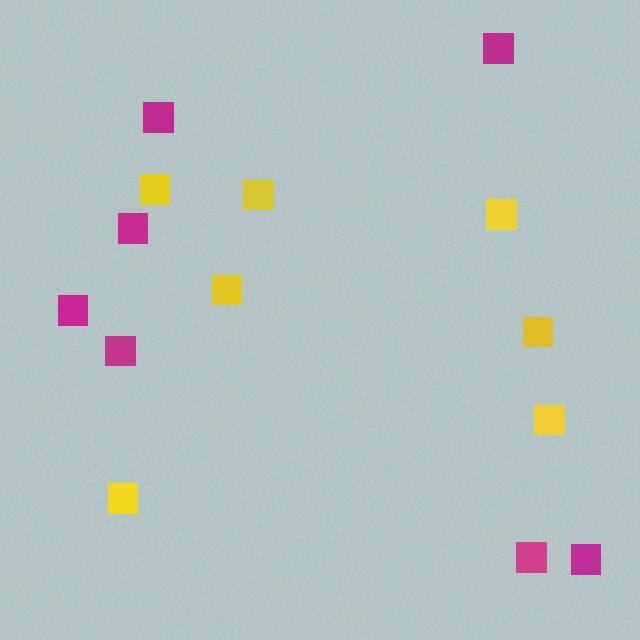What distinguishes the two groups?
There are 2 groups: one group of magenta squares (7) and one group of yellow squares (7).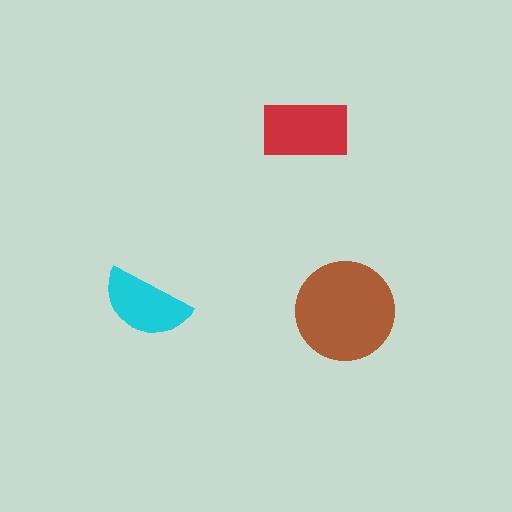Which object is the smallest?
The cyan semicircle.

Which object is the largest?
The brown circle.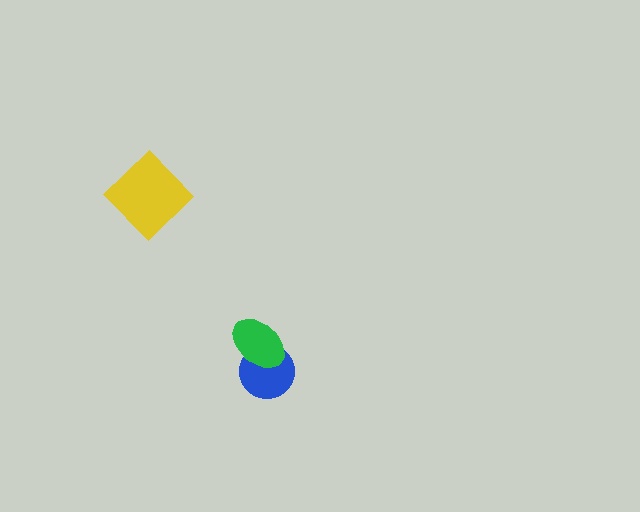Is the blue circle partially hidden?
Yes, it is partially covered by another shape.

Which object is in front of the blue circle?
The green ellipse is in front of the blue circle.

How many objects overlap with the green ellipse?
1 object overlaps with the green ellipse.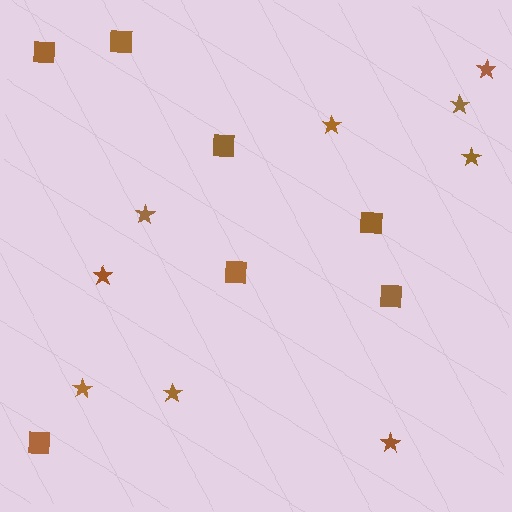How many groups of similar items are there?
There are 2 groups: one group of squares (7) and one group of stars (9).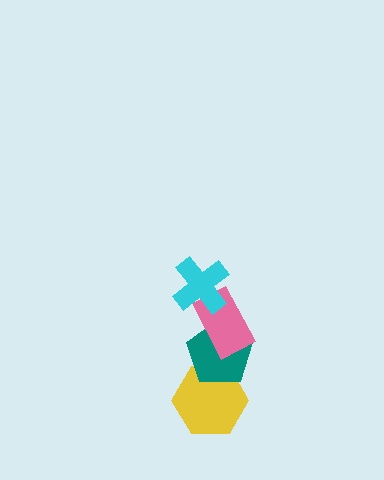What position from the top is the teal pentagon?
The teal pentagon is 3rd from the top.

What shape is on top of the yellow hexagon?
The teal pentagon is on top of the yellow hexagon.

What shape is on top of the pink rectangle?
The cyan cross is on top of the pink rectangle.